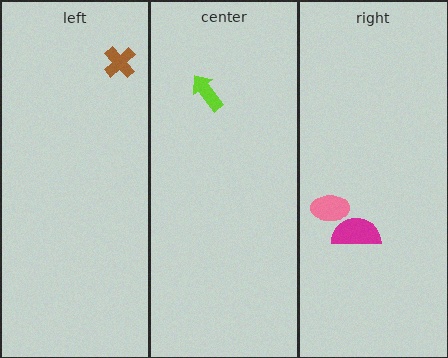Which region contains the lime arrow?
The center region.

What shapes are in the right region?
The magenta semicircle, the pink ellipse.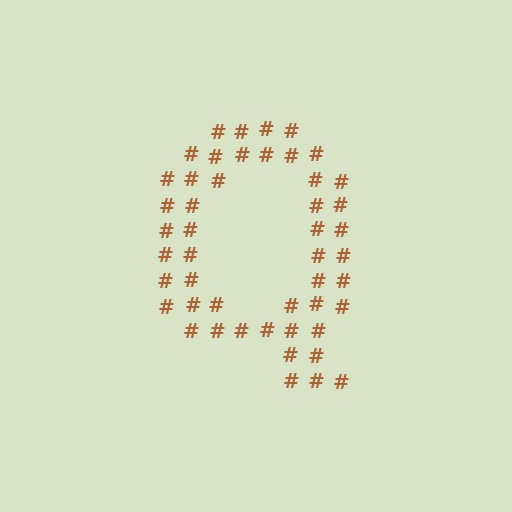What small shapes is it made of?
It is made of small hash symbols.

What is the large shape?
The large shape is the letter Q.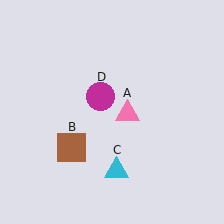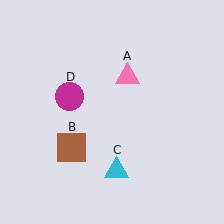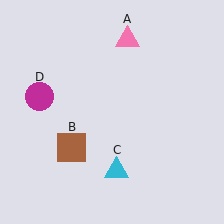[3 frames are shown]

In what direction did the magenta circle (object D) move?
The magenta circle (object D) moved left.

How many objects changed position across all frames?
2 objects changed position: pink triangle (object A), magenta circle (object D).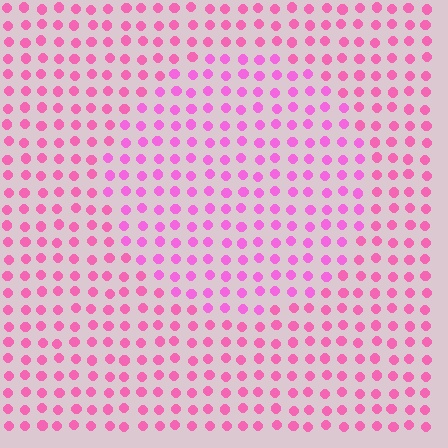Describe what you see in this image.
The image is filled with small pink elements in a uniform arrangement. A circle-shaped region is visible where the elements are tinted to a slightly different hue, forming a subtle color boundary.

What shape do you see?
I see a circle.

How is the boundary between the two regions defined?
The boundary is defined purely by a slight shift in hue (about 19 degrees). Spacing, size, and orientation are identical on both sides.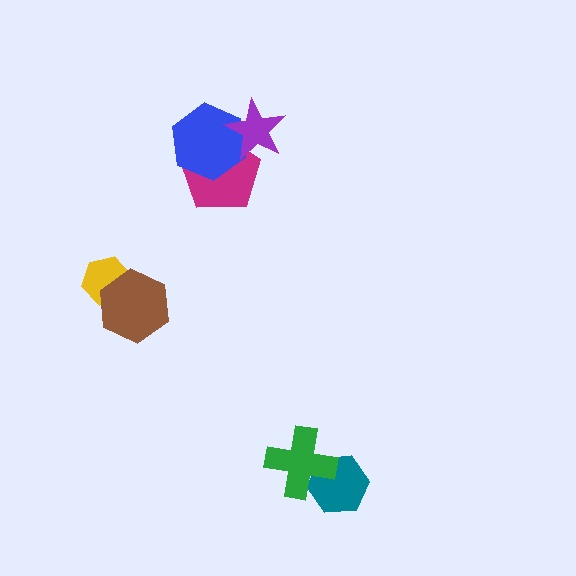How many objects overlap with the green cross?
1 object overlaps with the green cross.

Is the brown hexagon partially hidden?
No, no other shape covers it.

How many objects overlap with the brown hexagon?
1 object overlaps with the brown hexagon.